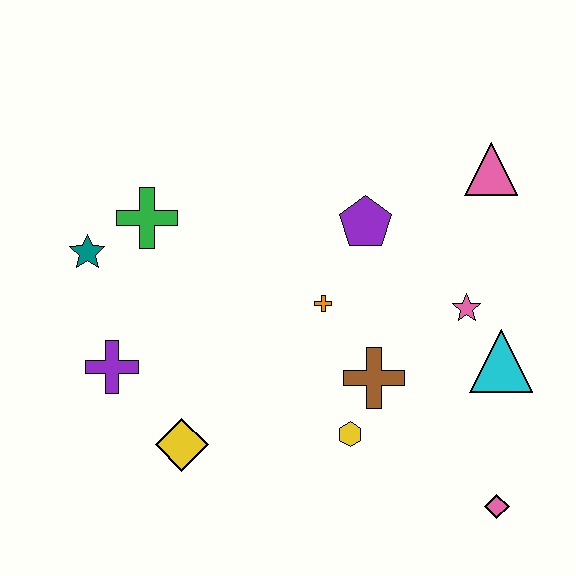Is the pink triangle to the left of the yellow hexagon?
No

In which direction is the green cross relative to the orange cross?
The green cross is to the left of the orange cross.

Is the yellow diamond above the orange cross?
No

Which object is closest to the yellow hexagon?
The brown cross is closest to the yellow hexagon.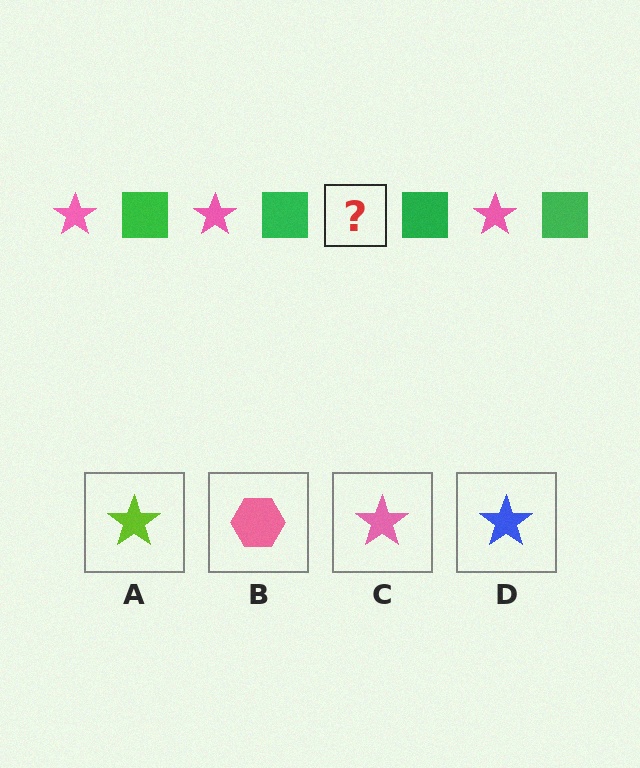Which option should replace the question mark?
Option C.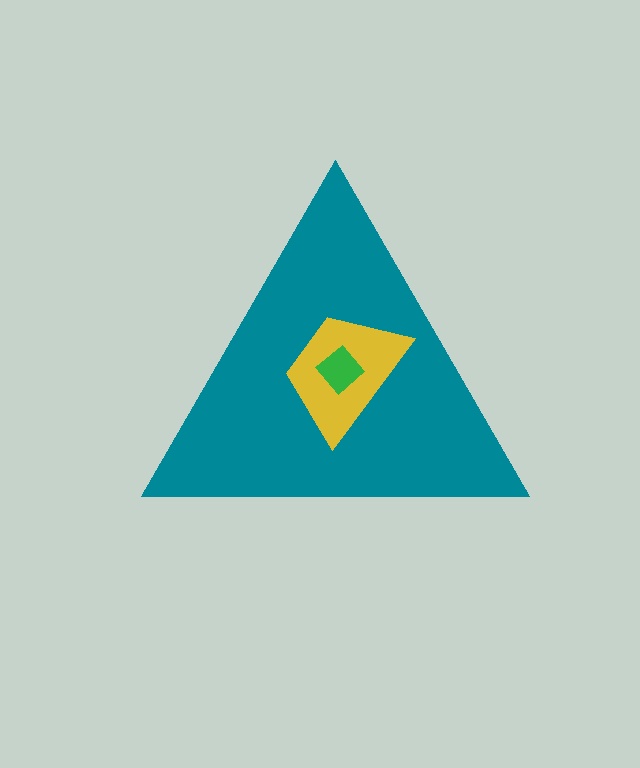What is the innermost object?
The green diamond.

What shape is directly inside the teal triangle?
The yellow trapezoid.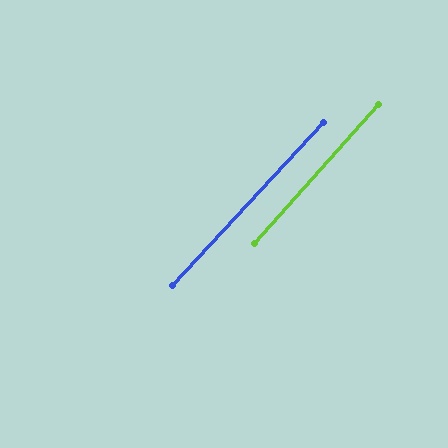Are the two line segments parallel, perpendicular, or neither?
Parallel — their directions differ by only 1.2°.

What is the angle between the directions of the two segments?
Approximately 1 degree.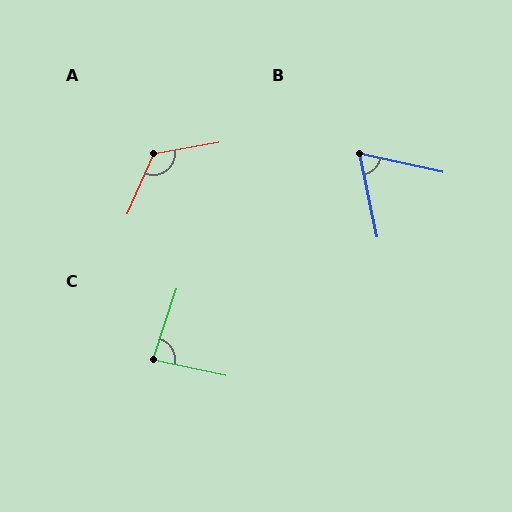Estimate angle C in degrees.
Approximately 84 degrees.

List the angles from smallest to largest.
B (66°), C (84°), A (124°).